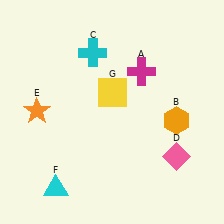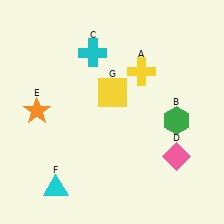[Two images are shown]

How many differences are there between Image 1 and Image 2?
There are 2 differences between the two images.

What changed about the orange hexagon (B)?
In Image 1, B is orange. In Image 2, it changed to green.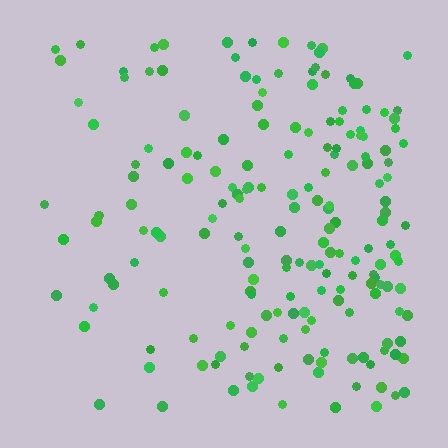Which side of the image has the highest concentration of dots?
The right.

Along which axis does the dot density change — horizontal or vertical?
Horizontal.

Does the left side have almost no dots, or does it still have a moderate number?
Still a moderate number, just noticeably fewer than the right.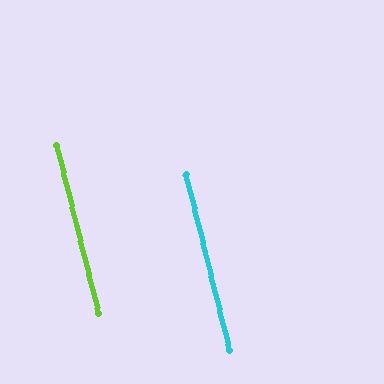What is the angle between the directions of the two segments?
Approximately 0 degrees.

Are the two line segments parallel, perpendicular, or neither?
Parallel — their directions differ by only 0.1°.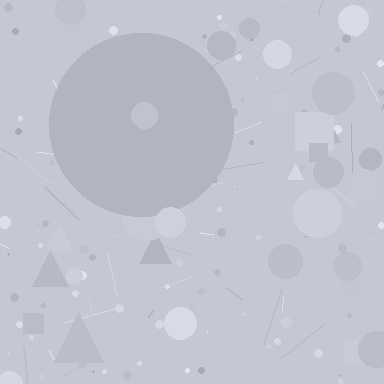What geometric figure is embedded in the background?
A circle is embedded in the background.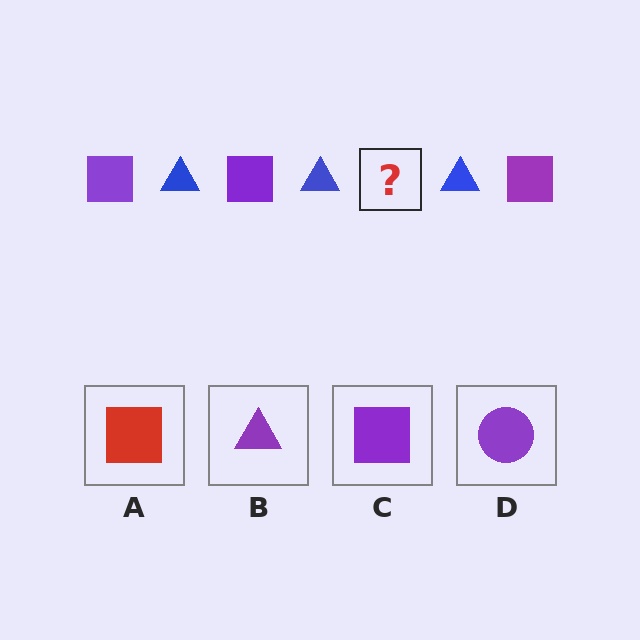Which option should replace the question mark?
Option C.